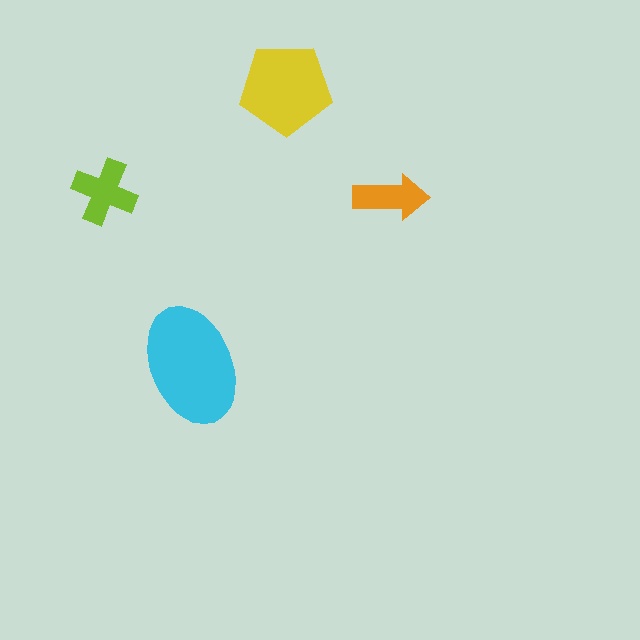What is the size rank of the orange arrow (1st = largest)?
4th.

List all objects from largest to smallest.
The cyan ellipse, the yellow pentagon, the lime cross, the orange arrow.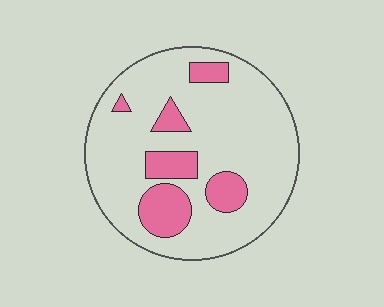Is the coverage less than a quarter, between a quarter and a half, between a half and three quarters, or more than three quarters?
Less than a quarter.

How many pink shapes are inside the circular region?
6.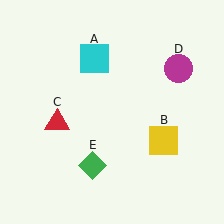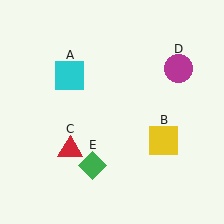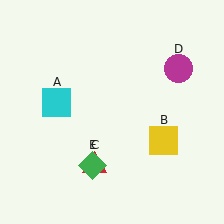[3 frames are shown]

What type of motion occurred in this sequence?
The cyan square (object A), red triangle (object C) rotated counterclockwise around the center of the scene.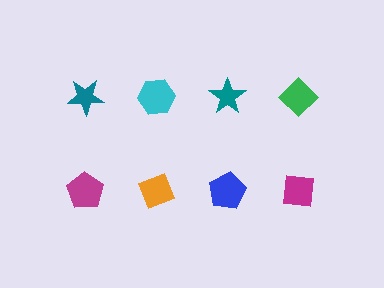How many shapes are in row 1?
4 shapes.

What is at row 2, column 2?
An orange diamond.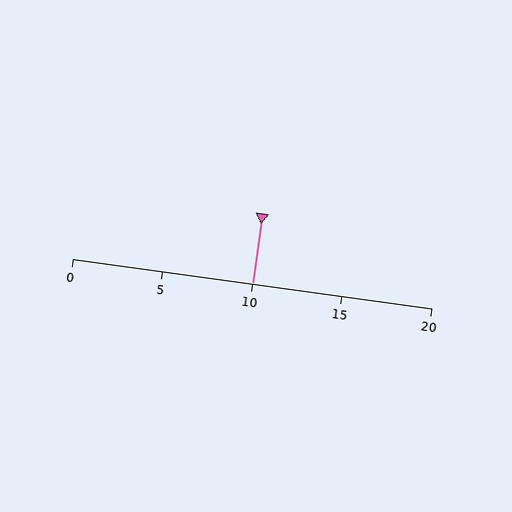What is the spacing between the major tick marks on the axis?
The major ticks are spaced 5 apart.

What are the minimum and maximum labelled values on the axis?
The axis runs from 0 to 20.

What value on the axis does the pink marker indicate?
The marker indicates approximately 10.